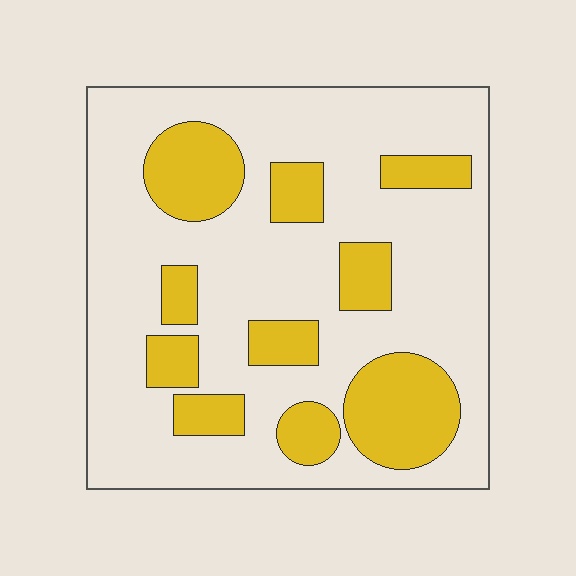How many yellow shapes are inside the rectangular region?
10.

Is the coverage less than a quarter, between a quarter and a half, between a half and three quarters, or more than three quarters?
Between a quarter and a half.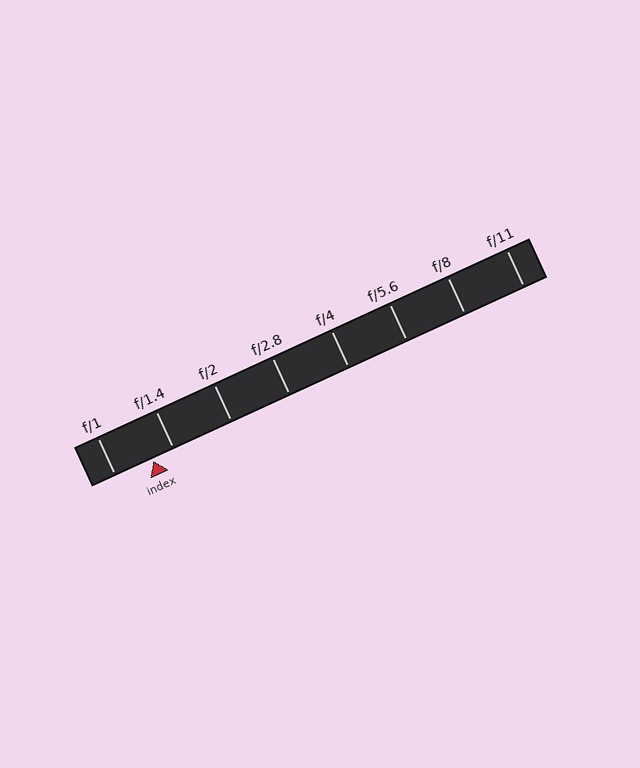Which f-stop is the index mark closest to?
The index mark is closest to f/1.4.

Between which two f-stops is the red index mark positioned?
The index mark is between f/1 and f/1.4.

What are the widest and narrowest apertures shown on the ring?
The widest aperture shown is f/1 and the narrowest is f/11.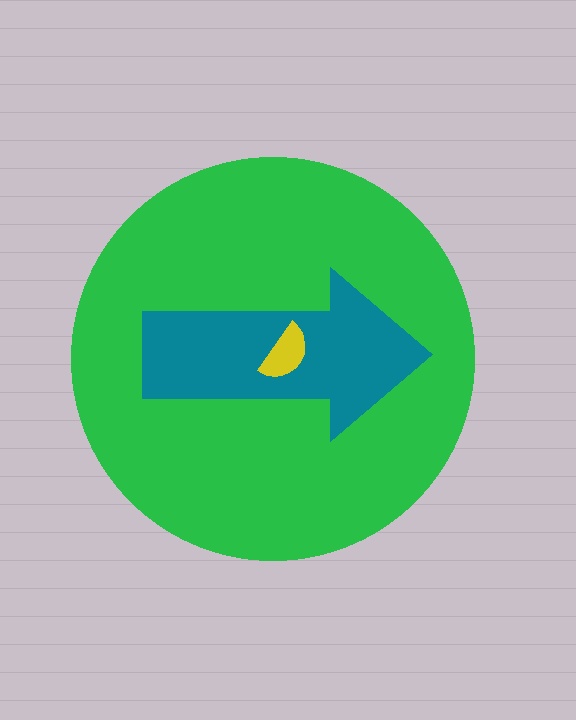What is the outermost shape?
The green circle.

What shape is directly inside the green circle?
The teal arrow.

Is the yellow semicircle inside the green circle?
Yes.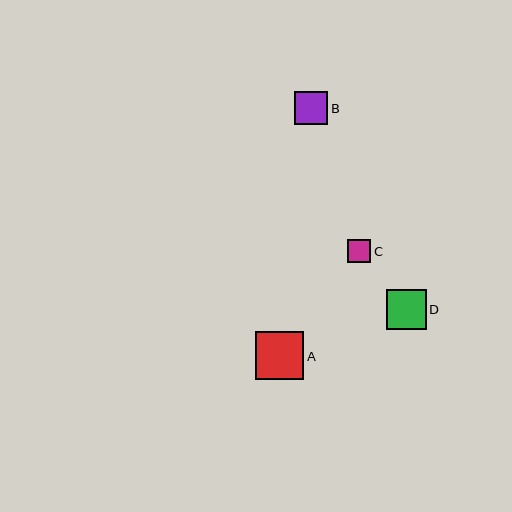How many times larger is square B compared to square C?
Square B is approximately 1.4 times the size of square C.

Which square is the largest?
Square A is the largest with a size of approximately 48 pixels.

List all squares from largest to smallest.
From largest to smallest: A, D, B, C.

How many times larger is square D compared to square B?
Square D is approximately 1.2 times the size of square B.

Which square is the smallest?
Square C is the smallest with a size of approximately 24 pixels.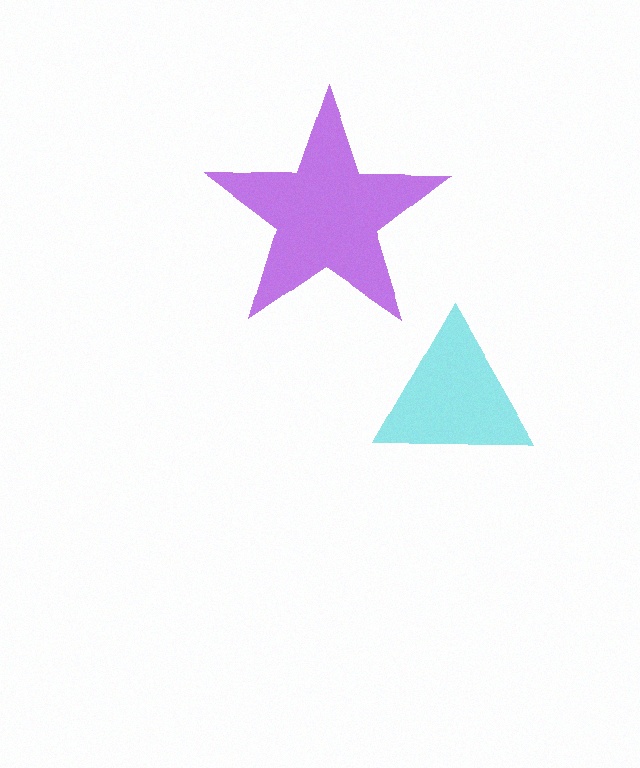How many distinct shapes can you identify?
There are 2 distinct shapes: a purple star, a cyan triangle.